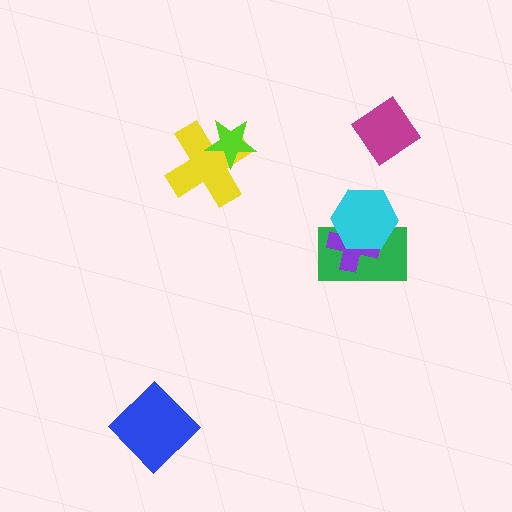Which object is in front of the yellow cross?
The lime star is in front of the yellow cross.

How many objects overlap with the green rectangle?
2 objects overlap with the green rectangle.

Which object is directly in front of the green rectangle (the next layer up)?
The purple cross is directly in front of the green rectangle.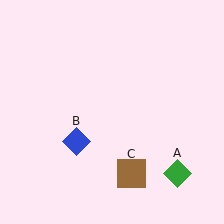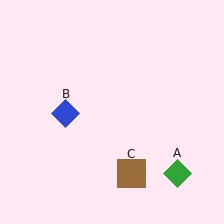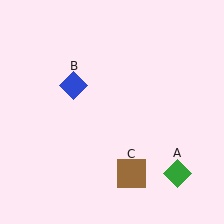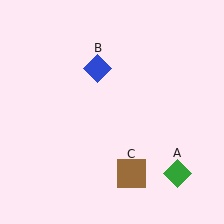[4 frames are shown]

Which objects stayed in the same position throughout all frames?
Green diamond (object A) and brown square (object C) remained stationary.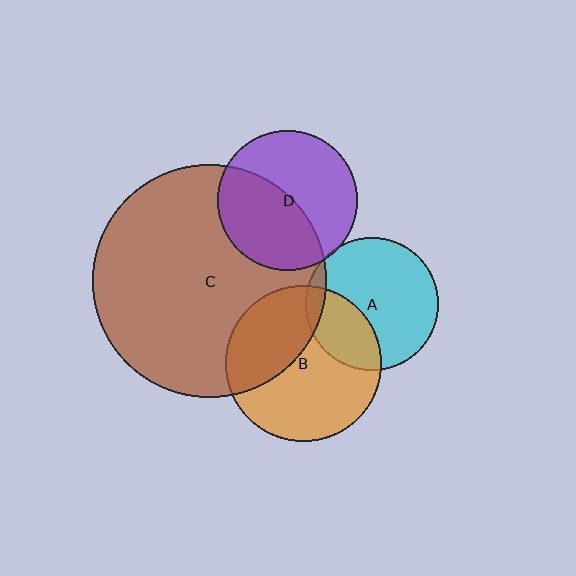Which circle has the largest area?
Circle C (brown).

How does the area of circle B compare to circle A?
Approximately 1.4 times.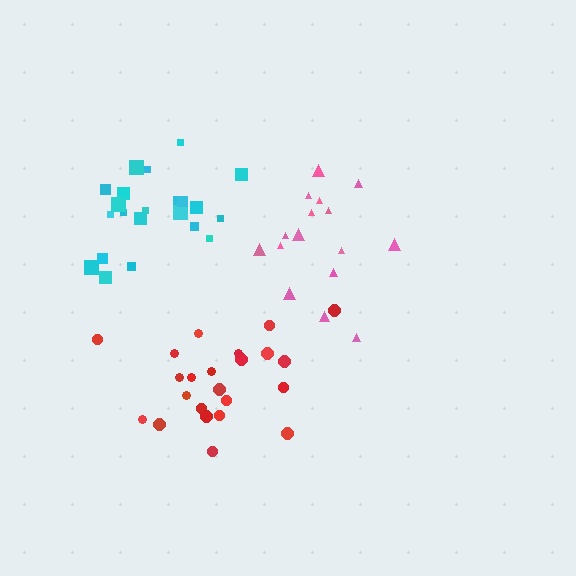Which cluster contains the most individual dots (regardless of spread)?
Red (23).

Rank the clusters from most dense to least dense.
cyan, red, pink.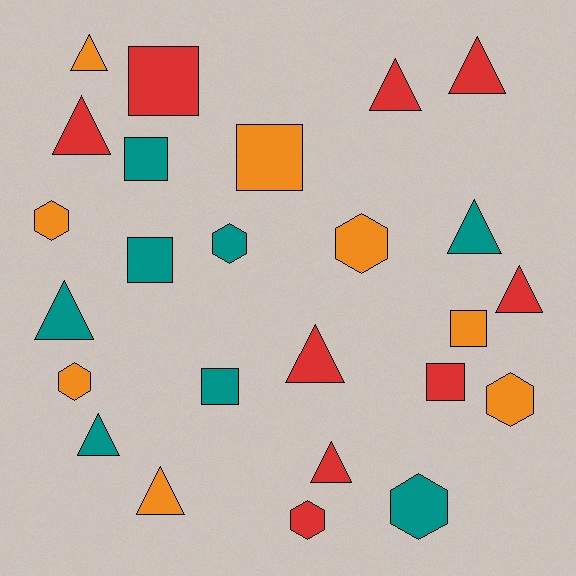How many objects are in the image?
There are 25 objects.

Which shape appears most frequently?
Triangle, with 11 objects.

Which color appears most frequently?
Red, with 9 objects.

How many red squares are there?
There are 2 red squares.